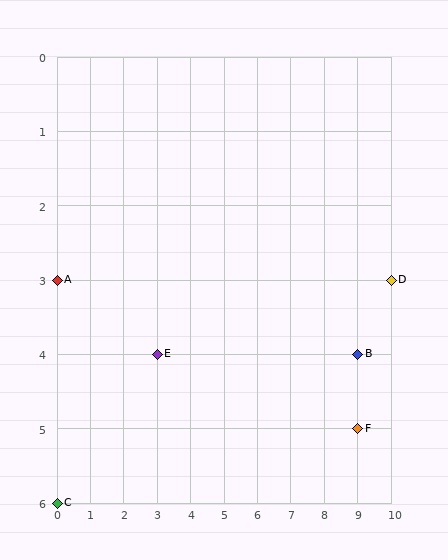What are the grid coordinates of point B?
Point B is at grid coordinates (9, 4).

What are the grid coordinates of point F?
Point F is at grid coordinates (9, 5).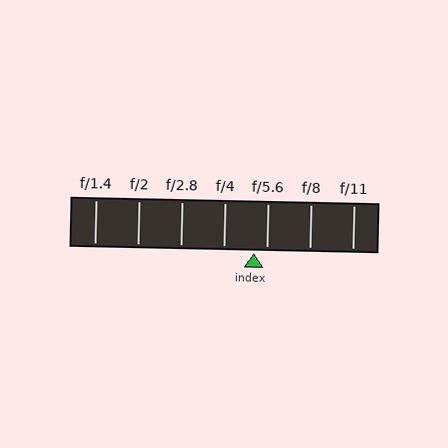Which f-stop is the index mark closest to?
The index mark is closest to f/5.6.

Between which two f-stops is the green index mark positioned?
The index mark is between f/4 and f/5.6.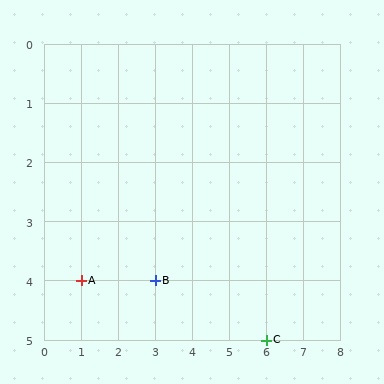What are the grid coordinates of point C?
Point C is at grid coordinates (6, 5).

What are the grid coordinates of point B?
Point B is at grid coordinates (3, 4).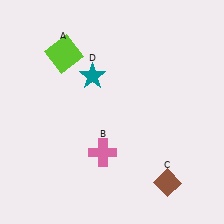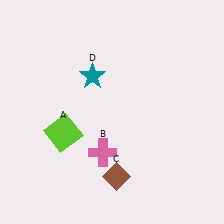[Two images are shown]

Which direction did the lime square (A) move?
The lime square (A) moved down.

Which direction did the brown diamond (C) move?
The brown diamond (C) moved left.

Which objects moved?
The objects that moved are: the lime square (A), the brown diamond (C).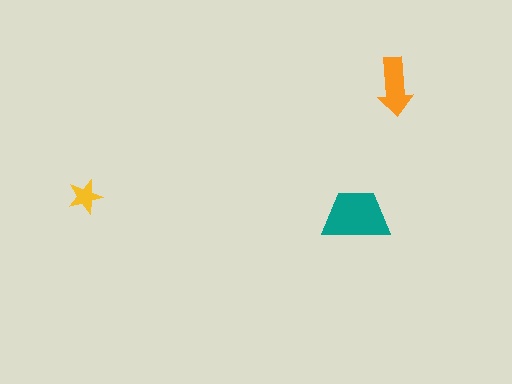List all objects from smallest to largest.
The yellow star, the orange arrow, the teal trapezoid.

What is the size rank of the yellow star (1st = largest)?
3rd.